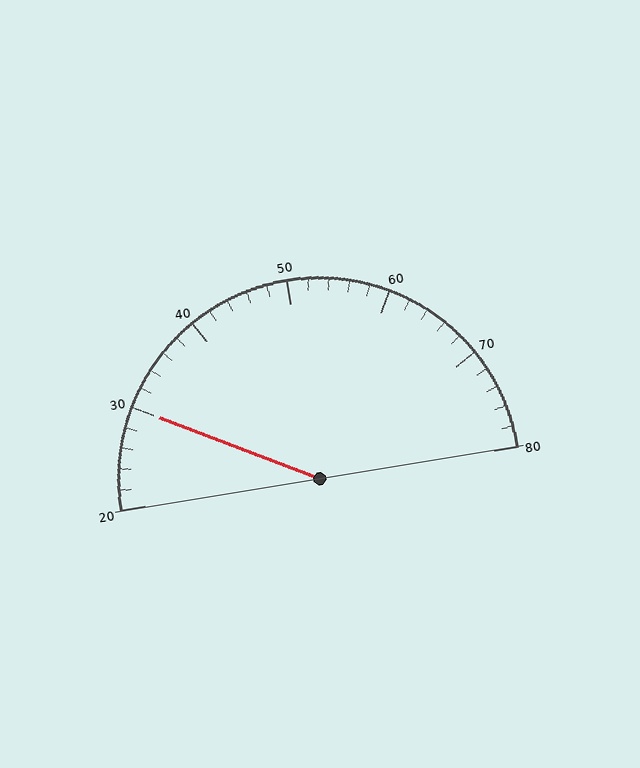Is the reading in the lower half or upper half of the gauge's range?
The reading is in the lower half of the range (20 to 80).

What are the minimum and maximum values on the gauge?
The gauge ranges from 20 to 80.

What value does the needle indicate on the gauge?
The needle indicates approximately 30.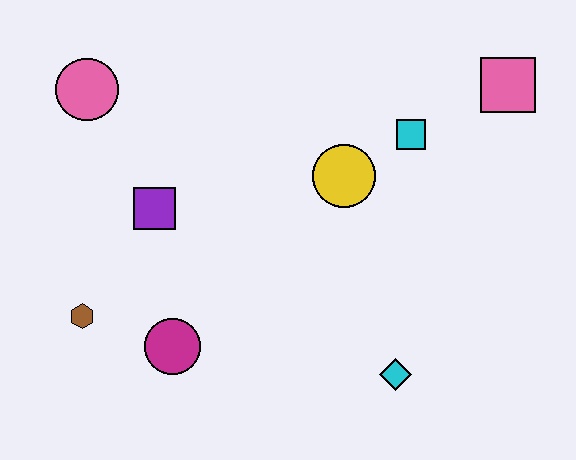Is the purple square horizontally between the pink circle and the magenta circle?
Yes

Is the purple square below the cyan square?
Yes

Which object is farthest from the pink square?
The brown hexagon is farthest from the pink square.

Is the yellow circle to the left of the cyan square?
Yes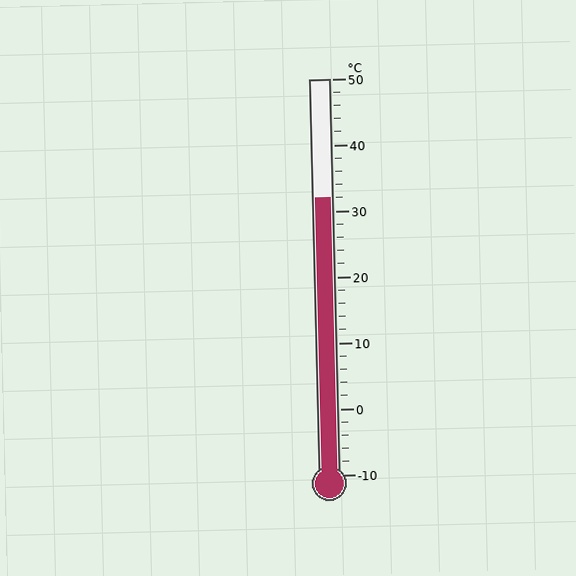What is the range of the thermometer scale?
The thermometer scale ranges from -10°C to 50°C.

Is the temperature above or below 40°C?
The temperature is below 40°C.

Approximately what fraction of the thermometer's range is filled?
The thermometer is filled to approximately 70% of its range.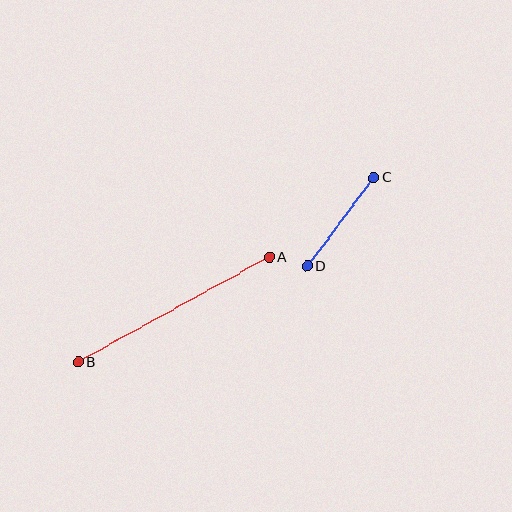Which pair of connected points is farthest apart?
Points A and B are farthest apart.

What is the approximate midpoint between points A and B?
The midpoint is at approximately (174, 310) pixels.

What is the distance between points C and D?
The distance is approximately 111 pixels.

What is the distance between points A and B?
The distance is approximately 218 pixels.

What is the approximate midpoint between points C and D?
The midpoint is at approximately (341, 222) pixels.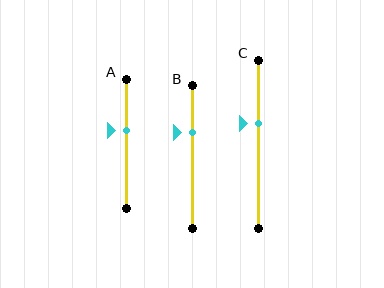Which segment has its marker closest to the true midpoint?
Segment A has its marker closest to the true midpoint.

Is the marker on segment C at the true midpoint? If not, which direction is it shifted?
No, the marker on segment C is shifted upward by about 12% of the segment length.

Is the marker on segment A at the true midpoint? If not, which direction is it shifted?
No, the marker on segment A is shifted upward by about 10% of the segment length.